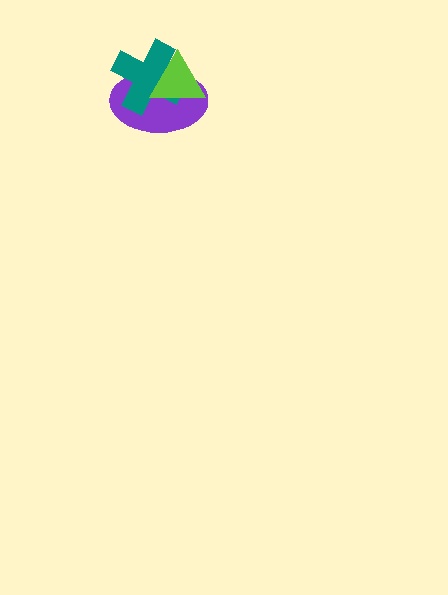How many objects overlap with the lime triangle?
2 objects overlap with the lime triangle.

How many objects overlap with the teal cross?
2 objects overlap with the teal cross.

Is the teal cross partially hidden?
Yes, it is partially covered by another shape.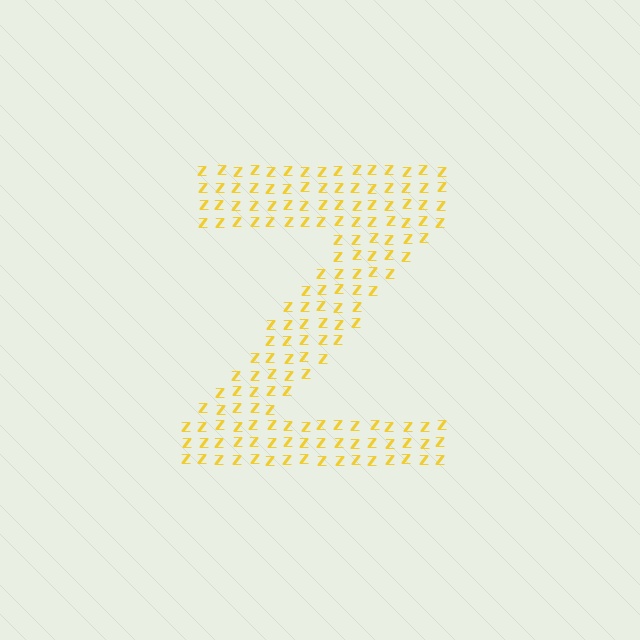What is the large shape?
The large shape is the letter Z.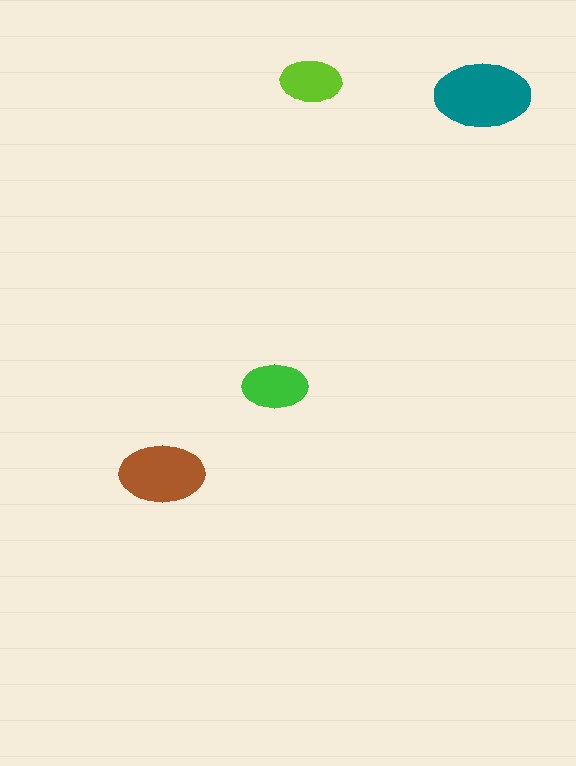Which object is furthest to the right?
The teal ellipse is rightmost.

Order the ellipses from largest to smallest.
the teal one, the brown one, the green one, the lime one.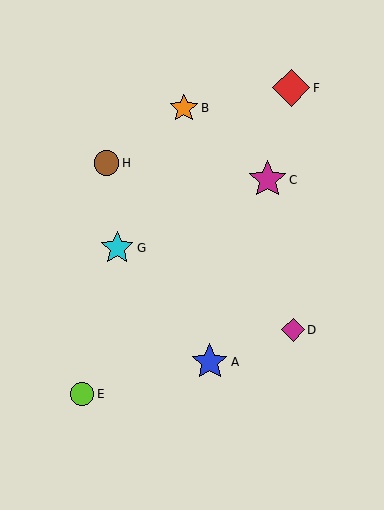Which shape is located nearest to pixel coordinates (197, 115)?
The orange star (labeled B) at (184, 108) is nearest to that location.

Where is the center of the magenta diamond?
The center of the magenta diamond is at (293, 330).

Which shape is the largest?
The magenta star (labeled C) is the largest.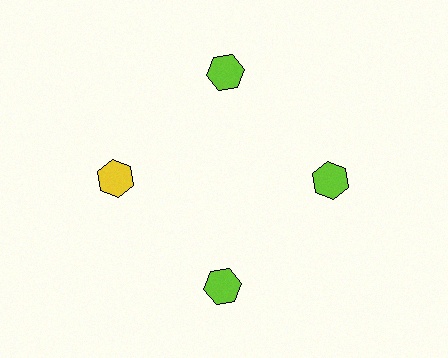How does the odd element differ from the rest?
It has a different color: yellow instead of lime.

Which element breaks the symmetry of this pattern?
The yellow hexagon at roughly the 9 o'clock position breaks the symmetry. All other shapes are lime hexagons.